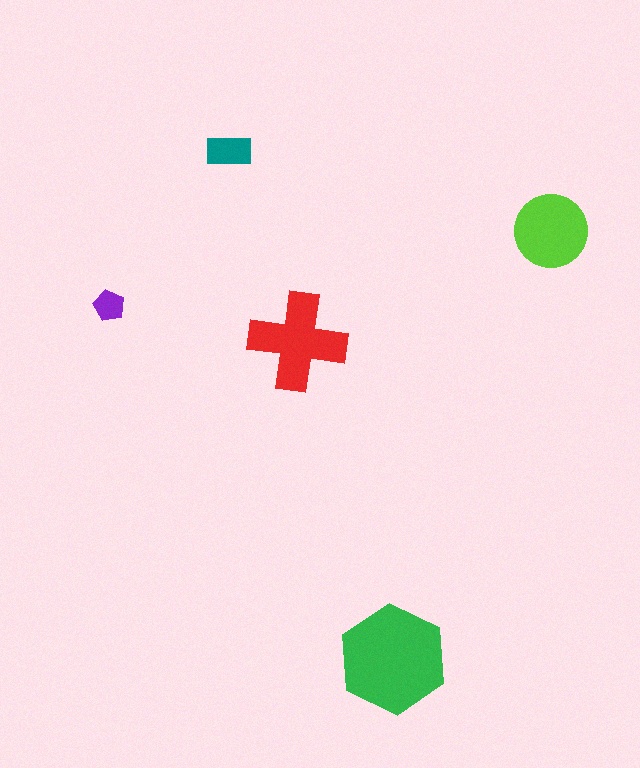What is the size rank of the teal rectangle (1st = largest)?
4th.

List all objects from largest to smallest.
The green hexagon, the red cross, the lime circle, the teal rectangle, the purple pentagon.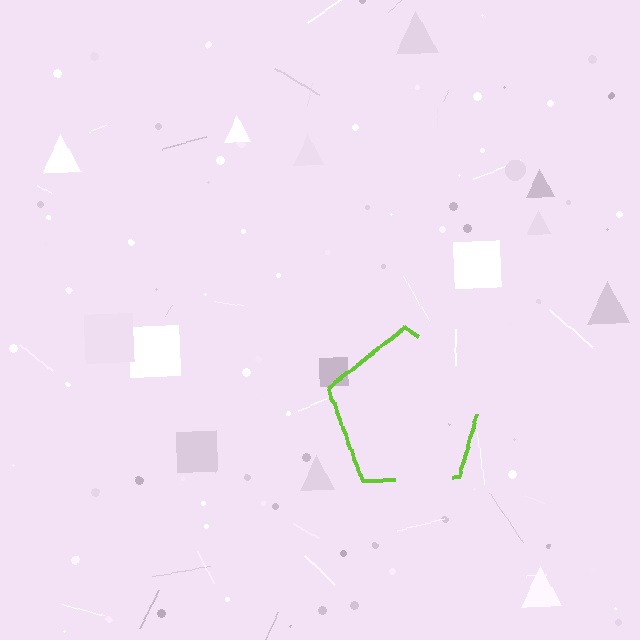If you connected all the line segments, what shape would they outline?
They would outline a pentagon.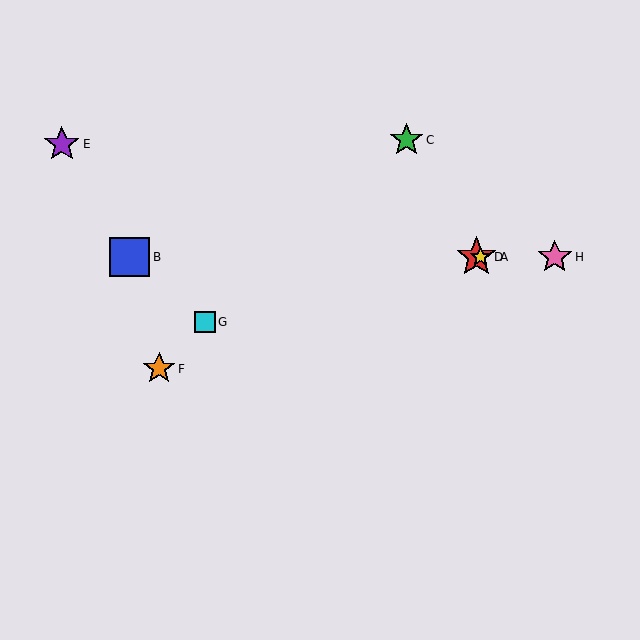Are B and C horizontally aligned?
No, B is at y≈257 and C is at y≈140.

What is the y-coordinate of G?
Object G is at y≈322.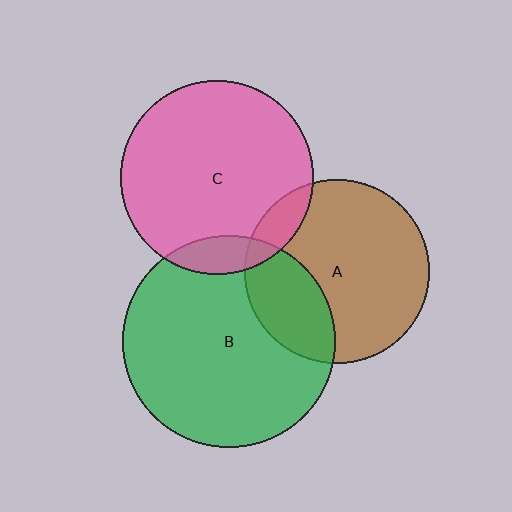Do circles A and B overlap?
Yes.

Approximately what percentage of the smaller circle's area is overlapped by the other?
Approximately 25%.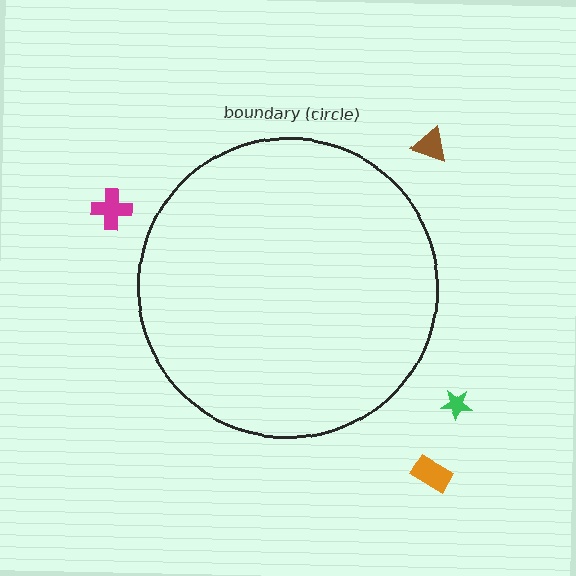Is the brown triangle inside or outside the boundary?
Outside.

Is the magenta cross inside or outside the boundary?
Outside.